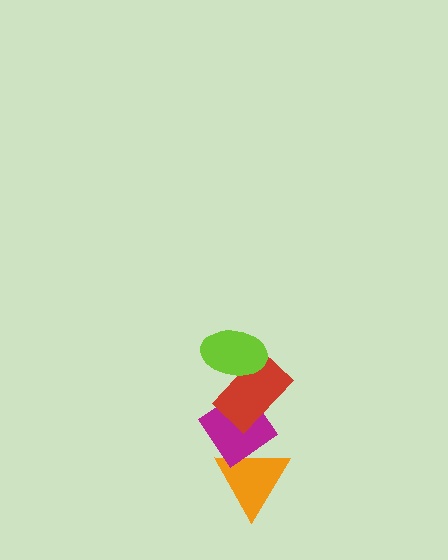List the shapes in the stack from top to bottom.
From top to bottom: the lime ellipse, the red rectangle, the magenta diamond, the orange triangle.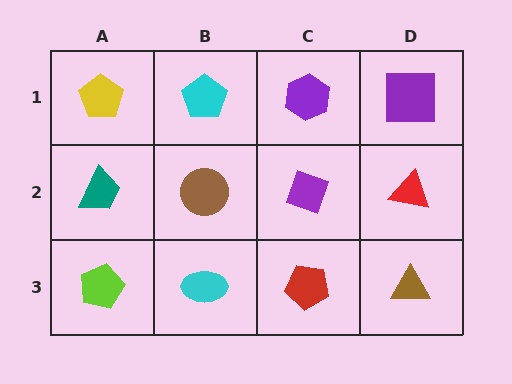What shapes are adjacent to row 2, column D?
A purple square (row 1, column D), a brown triangle (row 3, column D), a purple diamond (row 2, column C).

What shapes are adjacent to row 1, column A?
A teal trapezoid (row 2, column A), a cyan pentagon (row 1, column B).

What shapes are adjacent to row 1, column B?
A brown circle (row 2, column B), a yellow pentagon (row 1, column A), a purple hexagon (row 1, column C).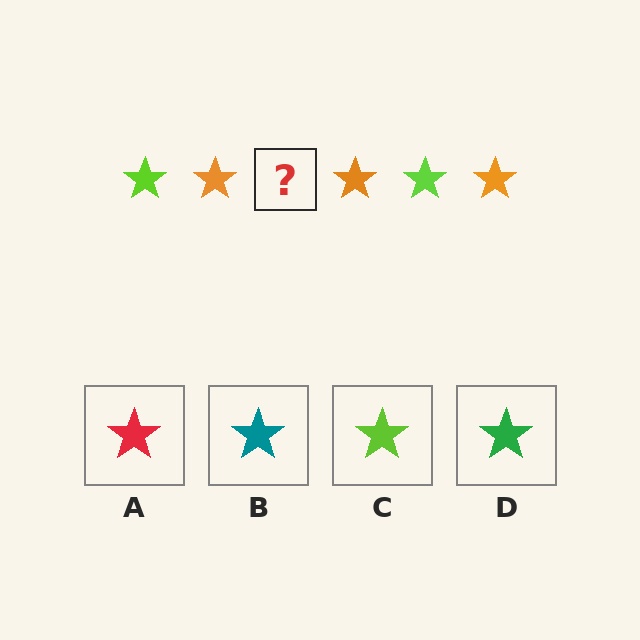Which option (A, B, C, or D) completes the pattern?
C.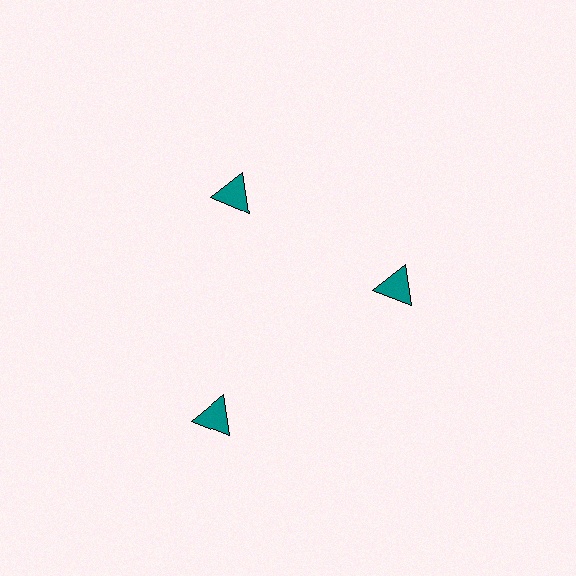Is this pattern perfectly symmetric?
No. The 3 teal triangles are arranged in a ring, but one element near the 7 o'clock position is pushed outward from the center, breaking the 3-fold rotational symmetry.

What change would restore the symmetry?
The symmetry would be restored by moving it inward, back onto the ring so that all 3 triangles sit at equal angles and equal distance from the center.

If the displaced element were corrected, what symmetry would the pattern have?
It would have 3-fold rotational symmetry — the pattern would map onto itself every 120 degrees.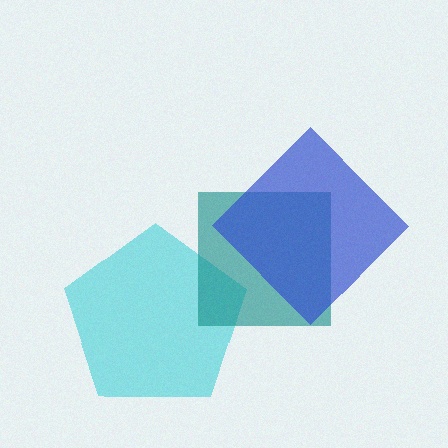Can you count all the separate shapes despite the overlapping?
Yes, there are 3 separate shapes.